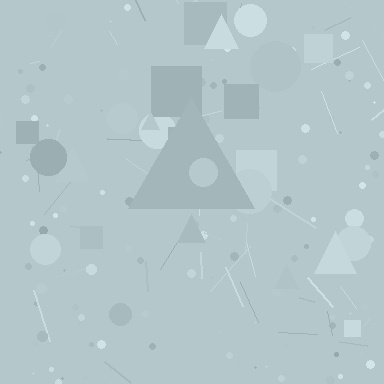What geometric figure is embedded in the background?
A triangle is embedded in the background.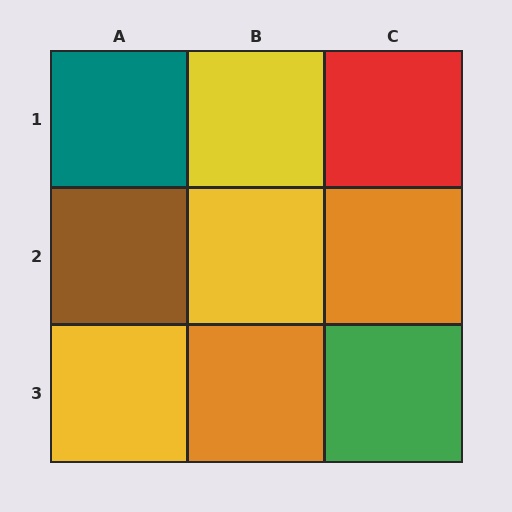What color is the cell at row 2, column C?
Orange.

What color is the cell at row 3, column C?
Green.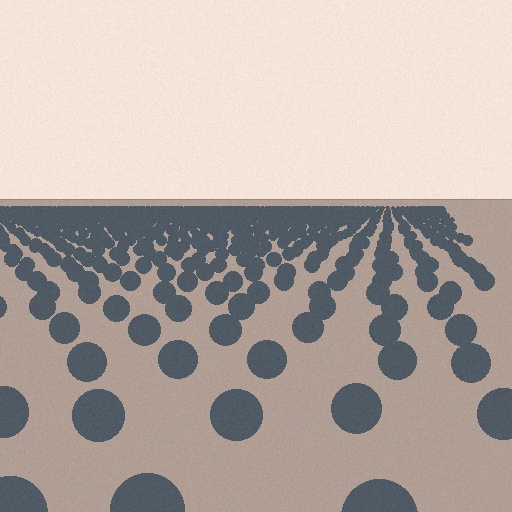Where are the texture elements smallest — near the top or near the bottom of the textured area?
Near the top.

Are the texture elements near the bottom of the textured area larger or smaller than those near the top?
Larger. Near the bottom, elements are closer to the viewer and appear at a bigger on-screen size.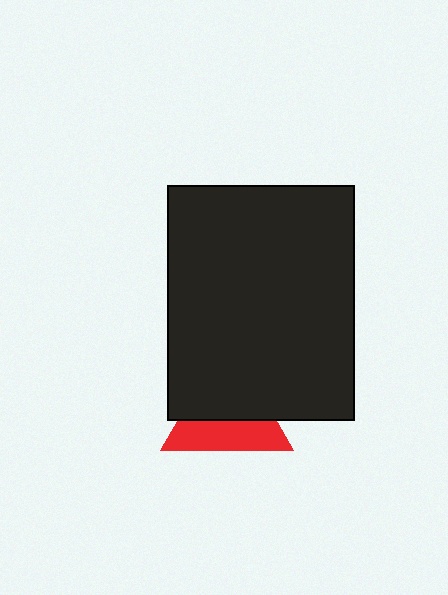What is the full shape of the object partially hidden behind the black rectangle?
The partially hidden object is a red triangle.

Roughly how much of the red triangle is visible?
A small part of it is visible (roughly 45%).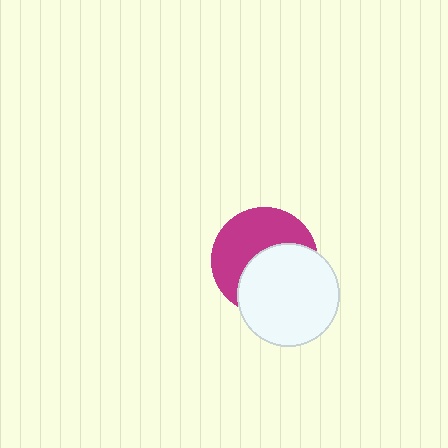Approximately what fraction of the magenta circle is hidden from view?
Roughly 49% of the magenta circle is hidden behind the white circle.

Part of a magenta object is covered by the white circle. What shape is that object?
It is a circle.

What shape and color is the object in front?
The object in front is a white circle.